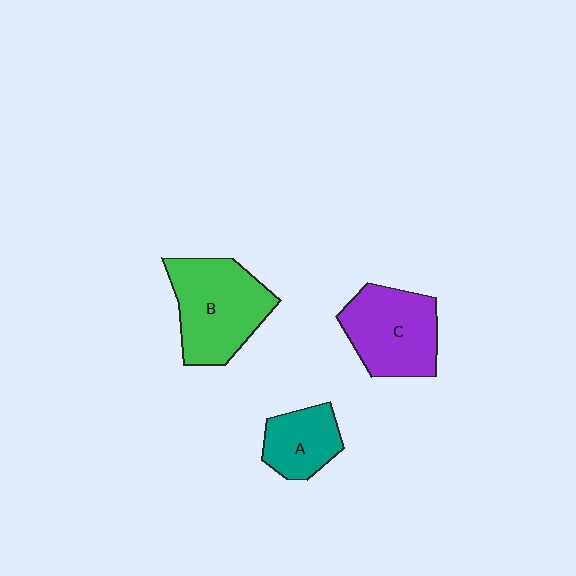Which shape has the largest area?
Shape B (green).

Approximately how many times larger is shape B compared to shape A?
Approximately 1.8 times.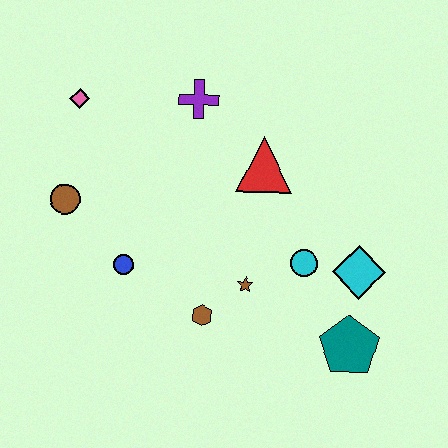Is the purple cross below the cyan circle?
No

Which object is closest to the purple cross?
The red triangle is closest to the purple cross.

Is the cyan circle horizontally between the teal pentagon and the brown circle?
Yes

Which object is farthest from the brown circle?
The teal pentagon is farthest from the brown circle.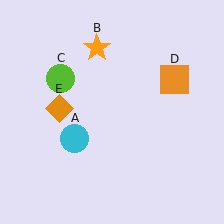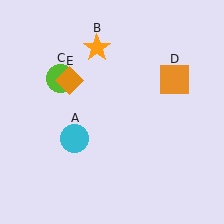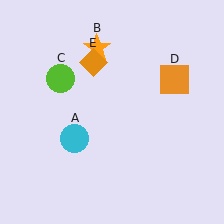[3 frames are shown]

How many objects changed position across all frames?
1 object changed position: orange diamond (object E).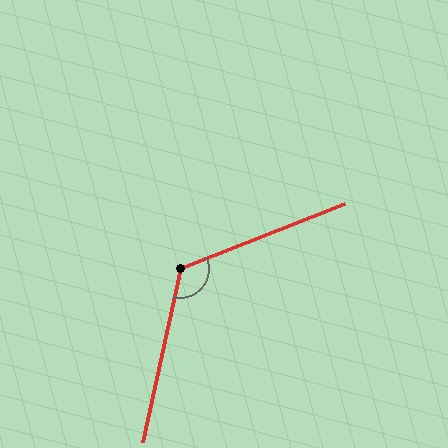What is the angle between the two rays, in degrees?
Approximately 124 degrees.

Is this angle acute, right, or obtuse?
It is obtuse.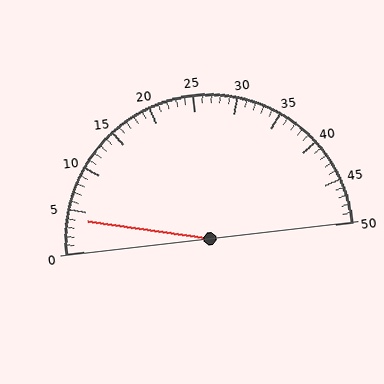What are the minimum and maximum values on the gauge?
The gauge ranges from 0 to 50.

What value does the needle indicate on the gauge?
The needle indicates approximately 4.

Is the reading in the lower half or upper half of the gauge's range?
The reading is in the lower half of the range (0 to 50).